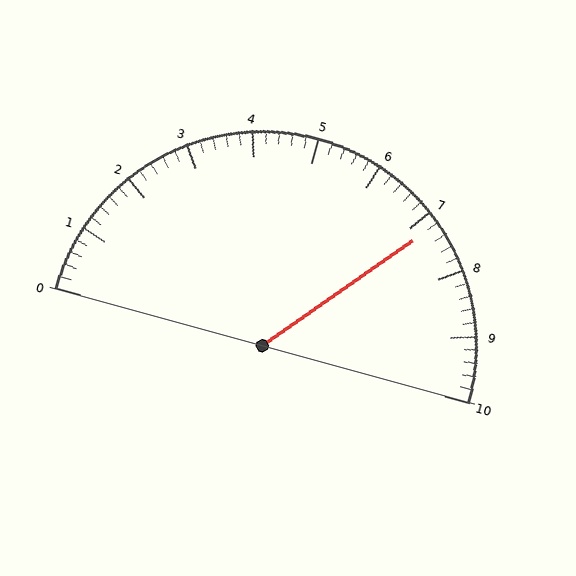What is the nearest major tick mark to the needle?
The nearest major tick mark is 7.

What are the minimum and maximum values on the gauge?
The gauge ranges from 0 to 10.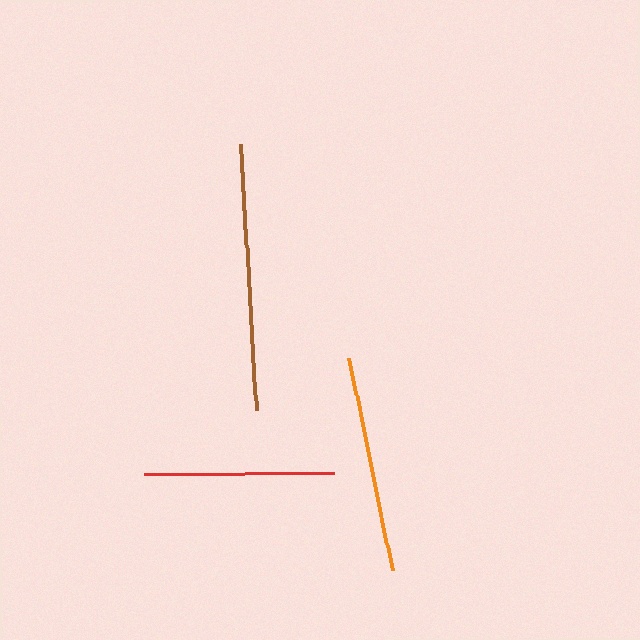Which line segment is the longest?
The brown line is the longest at approximately 268 pixels.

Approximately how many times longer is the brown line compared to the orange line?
The brown line is approximately 1.2 times the length of the orange line.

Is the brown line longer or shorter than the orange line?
The brown line is longer than the orange line.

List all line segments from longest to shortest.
From longest to shortest: brown, orange, red.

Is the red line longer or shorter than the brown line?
The brown line is longer than the red line.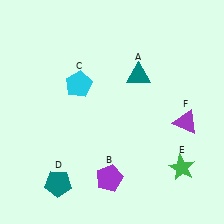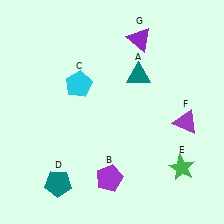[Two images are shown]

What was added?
A purple triangle (G) was added in Image 2.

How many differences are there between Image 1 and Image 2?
There is 1 difference between the two images.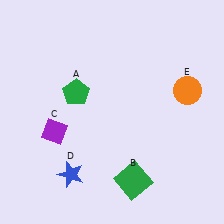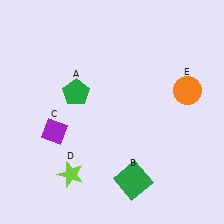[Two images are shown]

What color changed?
The star (D) changed from blue in Image 1 to lime in Image 2.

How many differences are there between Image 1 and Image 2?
There is 1 difference between the two images.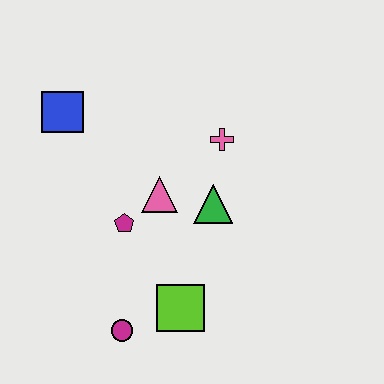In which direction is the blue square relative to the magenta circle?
The blue square is above the magenta circle.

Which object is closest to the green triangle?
The pink triangle is closest to the green triangle.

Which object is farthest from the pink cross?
The magenta circle is farthest from the pink cross.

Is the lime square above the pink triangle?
No